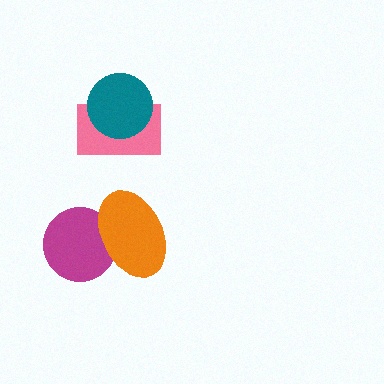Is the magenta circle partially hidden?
Yes, it is partially covered by another shape.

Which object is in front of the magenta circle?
The orange ellipse is in front of the magenta circle.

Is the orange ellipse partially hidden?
No, no other shape covers it.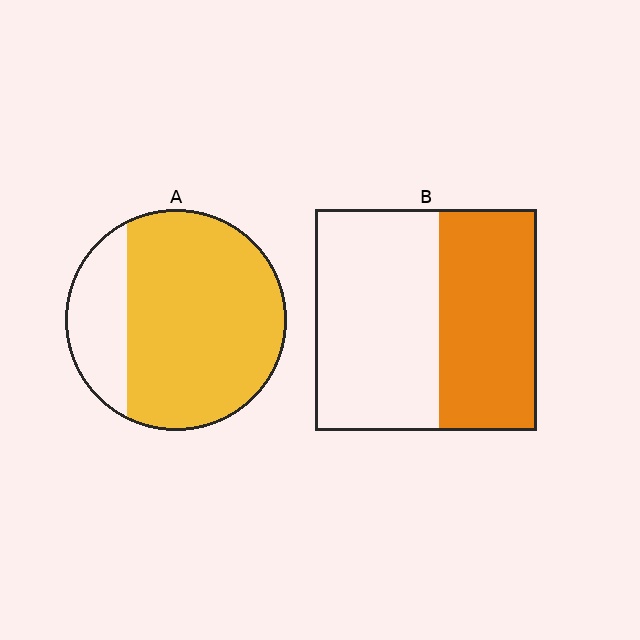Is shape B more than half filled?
No.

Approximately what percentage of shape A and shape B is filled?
A is approximately 75% and B is approximately 45%.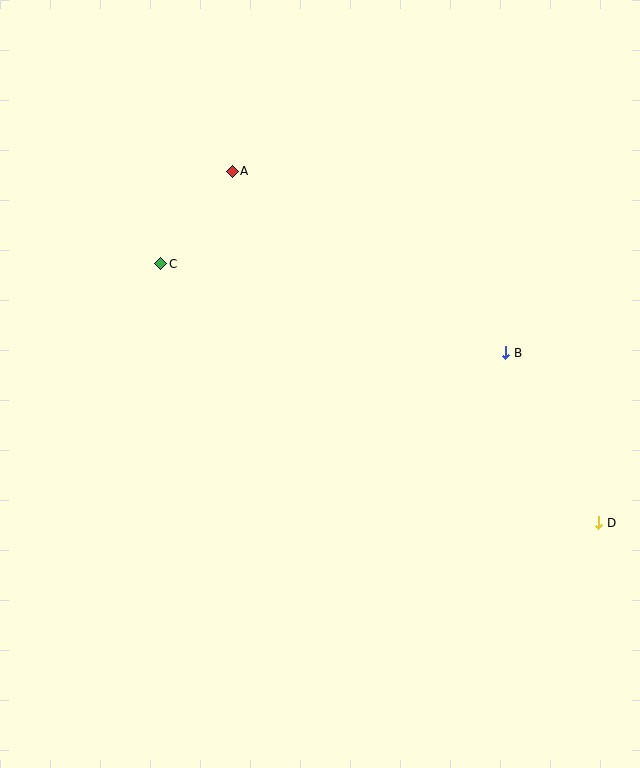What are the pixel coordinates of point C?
Point C is at (161, 264).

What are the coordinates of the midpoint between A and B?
The midpoint between A and B is at (369, 262).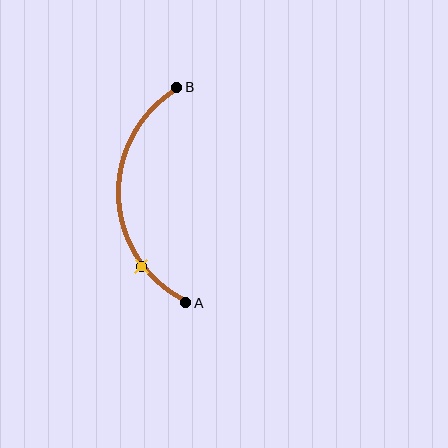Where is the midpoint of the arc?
The arc midpoint is the point on the curve farthest from the straight line joining A and B. It sits to the left of that line.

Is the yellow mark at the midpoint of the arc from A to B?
No. The yellow mark lies on the arc but is closer to endpoint A. The arc midpoint would be at the point on the curve equidistant along the arc from both A and B.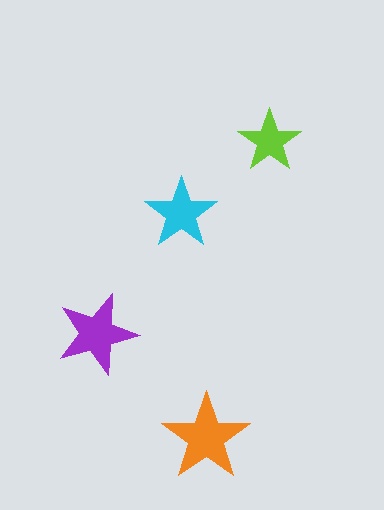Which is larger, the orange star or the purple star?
The orange one.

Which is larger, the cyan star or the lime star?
The cyan one.